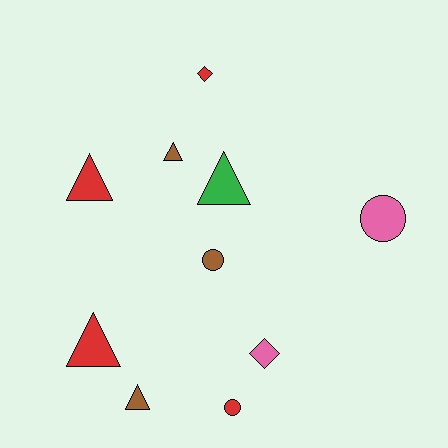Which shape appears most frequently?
Triangle, with 5 objects.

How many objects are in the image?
There are 10 objects.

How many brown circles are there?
There is 1 brown circle.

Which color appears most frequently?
Red, with 4 objects.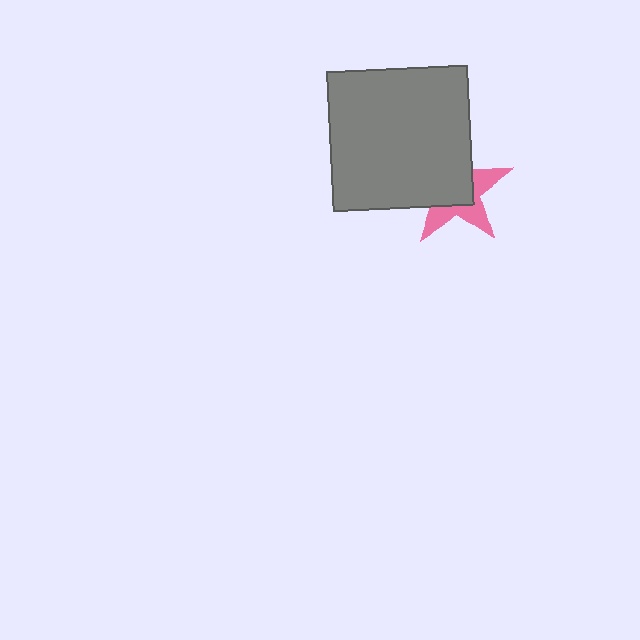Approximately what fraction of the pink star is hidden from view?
Roughly 58% of the pink star is hidden behind the gray square.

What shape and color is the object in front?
The object in front is a gray square.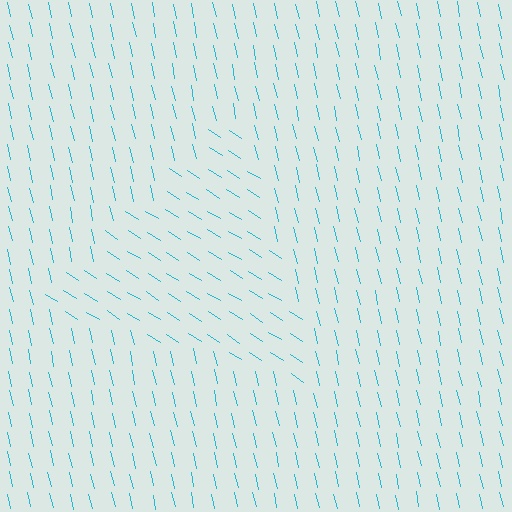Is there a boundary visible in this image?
Yes, there is a texture boundary formed by a change in line orientation.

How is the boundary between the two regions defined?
The boundary is defined purely by a change in line orientation (approximately 45 degrees difference). All lines are the same color and thickness.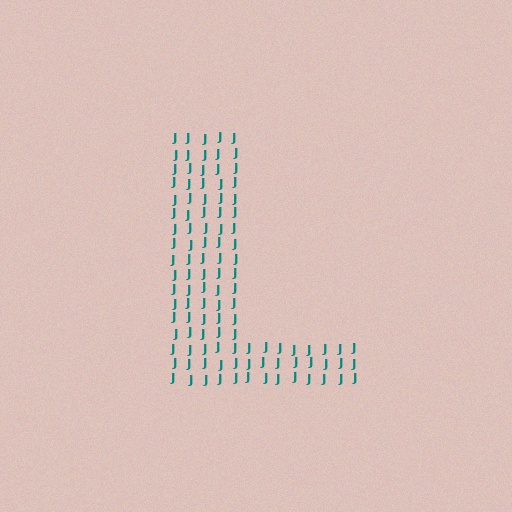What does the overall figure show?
The overall figure shows the letter L.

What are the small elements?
The small elements are letter J's.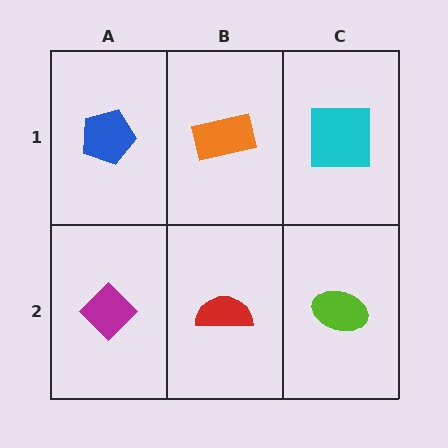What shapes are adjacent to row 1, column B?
A red semicircle (row 2, column B), a blue pentagon (row 1, column A), a cyan square (row 1, column C).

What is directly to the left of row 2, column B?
A magenta diamond.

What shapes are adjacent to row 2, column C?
A cyan square (row 1, column C), a red semicircle (row 2, column B).